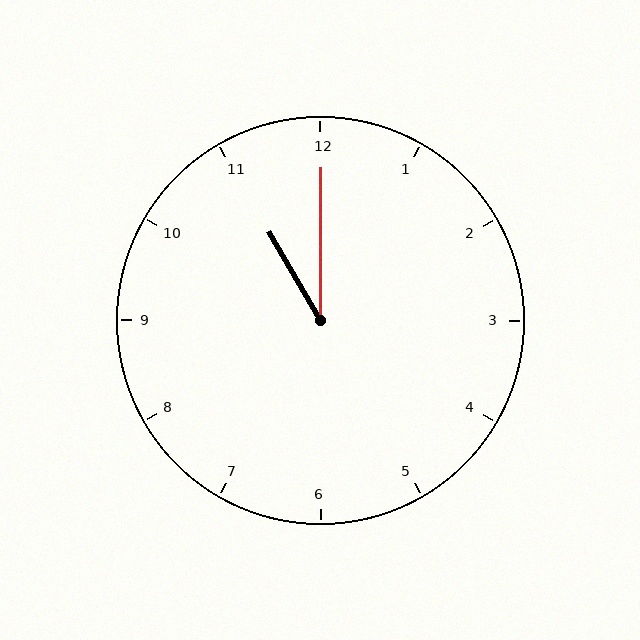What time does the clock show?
11:00.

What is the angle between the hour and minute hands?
Approximately 30 degrees.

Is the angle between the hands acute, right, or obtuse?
It is acute.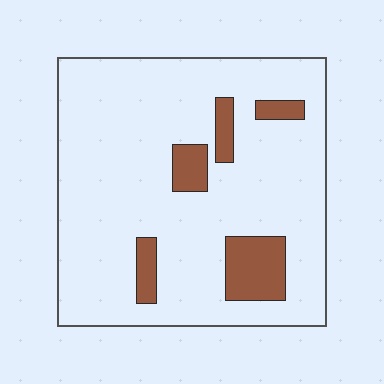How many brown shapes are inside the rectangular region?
5.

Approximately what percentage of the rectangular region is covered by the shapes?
Approximately 15%.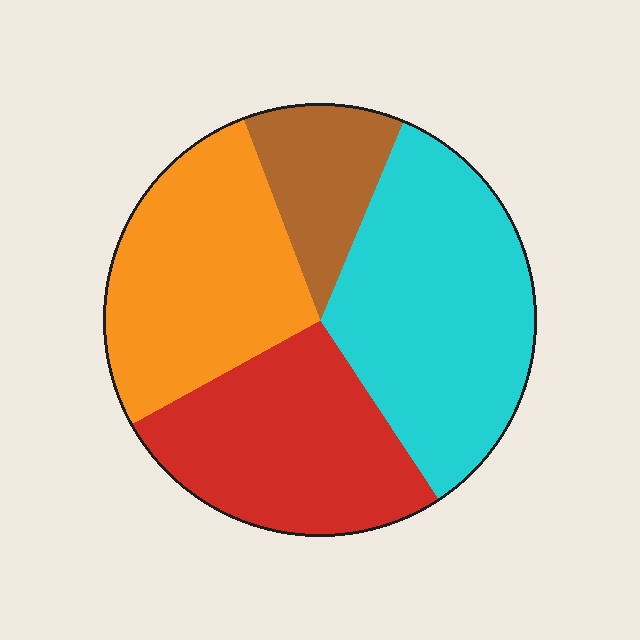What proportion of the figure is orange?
Orange takes up about one quarter (1/4) of the figure.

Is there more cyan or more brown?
Cyan.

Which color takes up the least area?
Brown, at roughly 10%.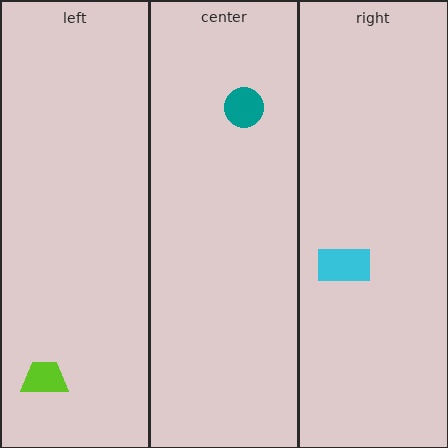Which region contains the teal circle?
The center region.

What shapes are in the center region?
The teal circle.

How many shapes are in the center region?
1.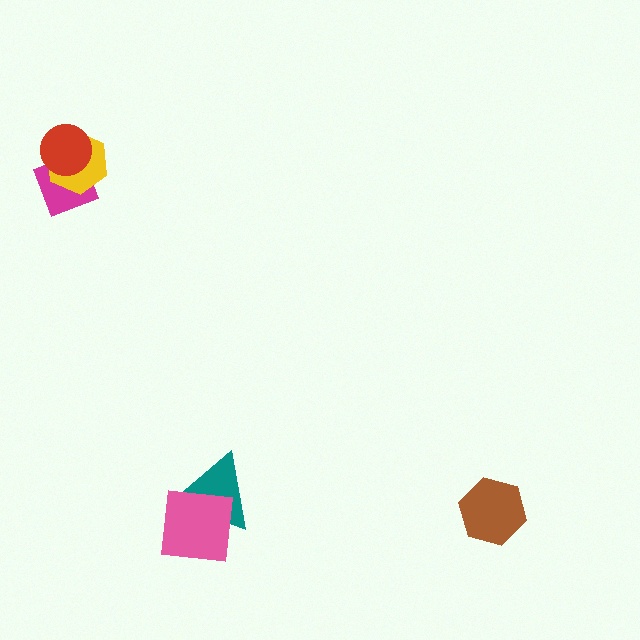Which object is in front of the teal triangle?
The pink square is in front of the teal triangle.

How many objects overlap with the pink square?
1 object overlaps with the pink square.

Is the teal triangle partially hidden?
Yes, it is partially covered by another shape.